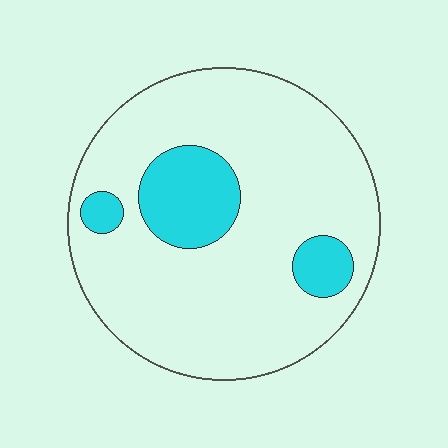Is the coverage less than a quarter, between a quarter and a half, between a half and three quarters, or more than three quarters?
Less than a quarter.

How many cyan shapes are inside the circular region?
3.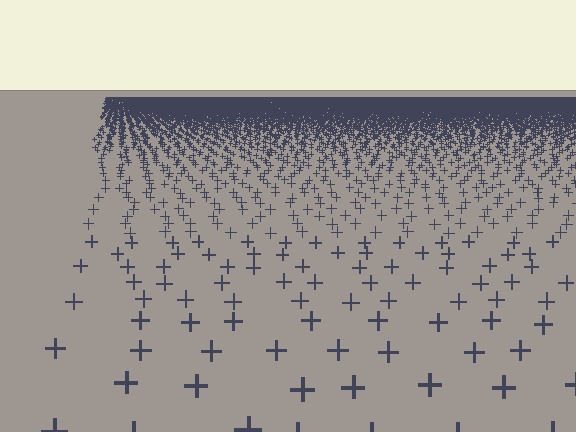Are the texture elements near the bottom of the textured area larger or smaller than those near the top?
Larger. Near the bottom, elements are closer to the viewer and appear at a bigger on-screen size.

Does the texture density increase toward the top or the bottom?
Density increases toward the top.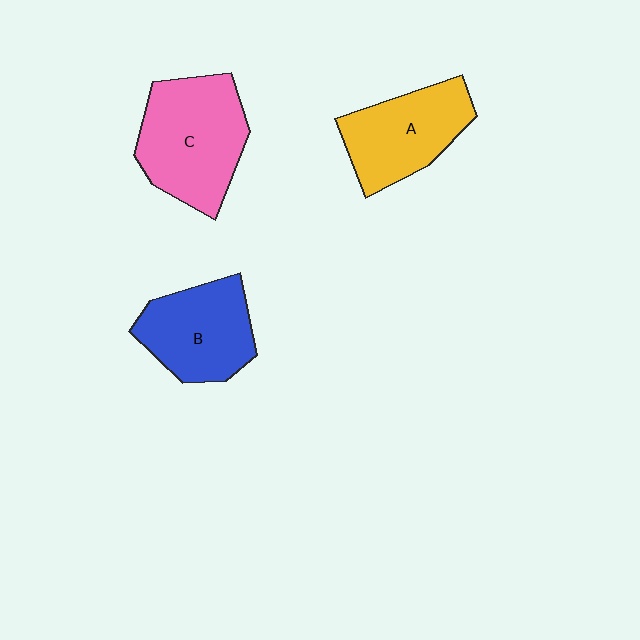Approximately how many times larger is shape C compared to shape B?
Approximately 1.3 times.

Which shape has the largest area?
Shape C (pink).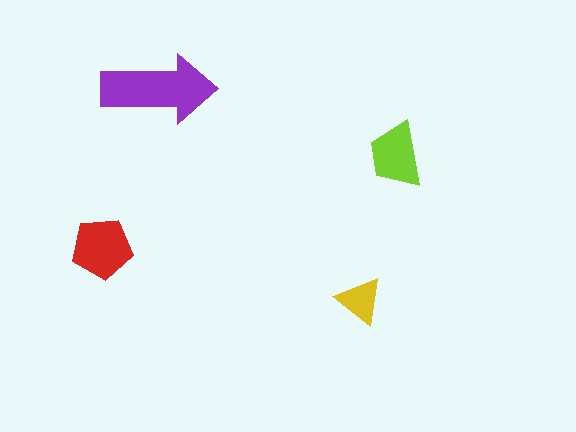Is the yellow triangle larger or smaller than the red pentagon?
Smaller.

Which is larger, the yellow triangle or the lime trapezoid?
The lime trapezoid.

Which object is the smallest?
The yellow triangle.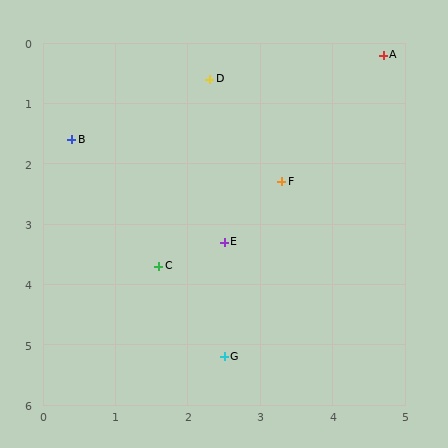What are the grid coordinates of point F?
Point F is at approximately (3.3, 2.3).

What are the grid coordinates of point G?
Point G is at approximately (2.5, 5.2).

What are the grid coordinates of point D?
Point D is at approximately (2.3, 0.6).